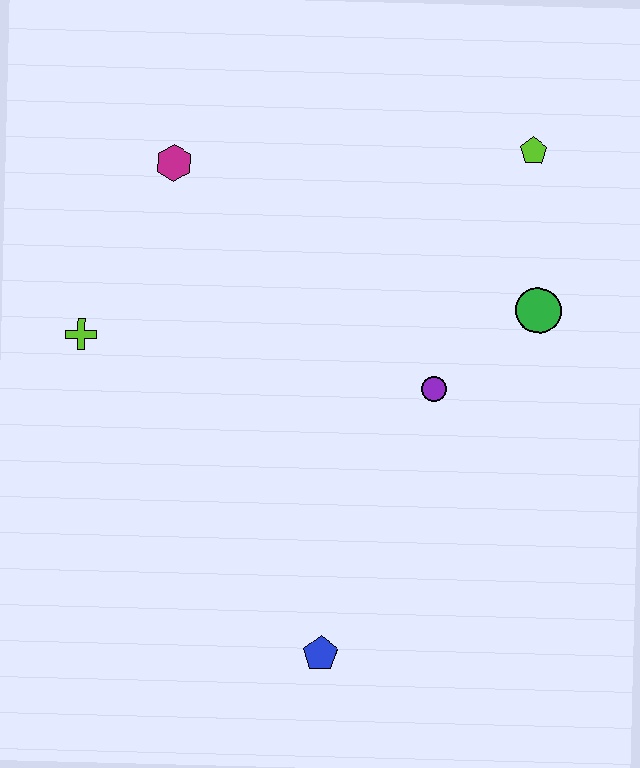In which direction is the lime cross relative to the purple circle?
The lime cross is to the left of the purple circle.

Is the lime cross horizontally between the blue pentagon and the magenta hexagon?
No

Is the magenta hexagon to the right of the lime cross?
Yes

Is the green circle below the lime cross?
No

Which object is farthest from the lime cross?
The lime pentagon is farthest from the lime cross.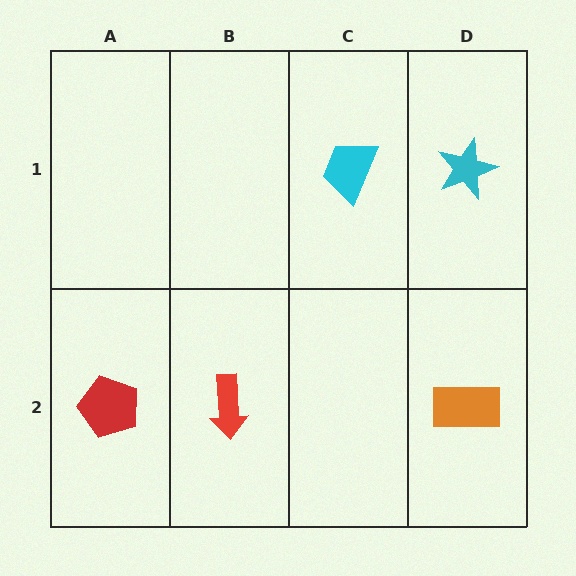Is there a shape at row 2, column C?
No, that cell is empty.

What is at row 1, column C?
A cyan trapezoid.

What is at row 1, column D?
A cyan star.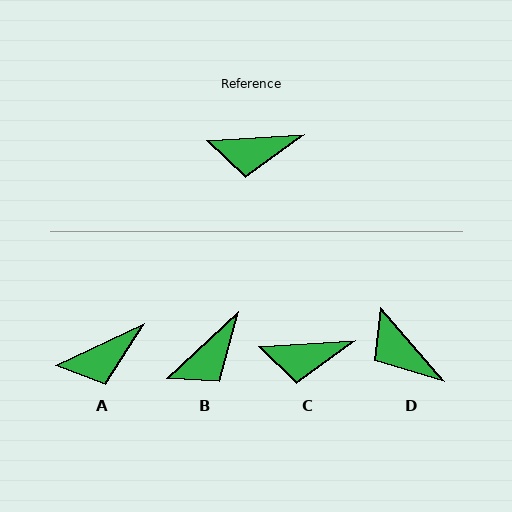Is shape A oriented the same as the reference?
No, it is off by about 22 degrees.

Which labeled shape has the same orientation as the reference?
C.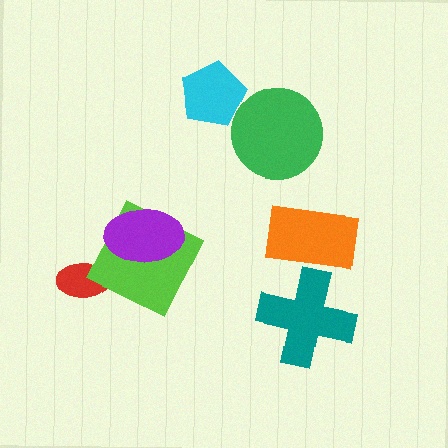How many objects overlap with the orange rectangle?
1 object overlaps with the orange rectangle.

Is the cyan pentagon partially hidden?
No, no other shape covers it.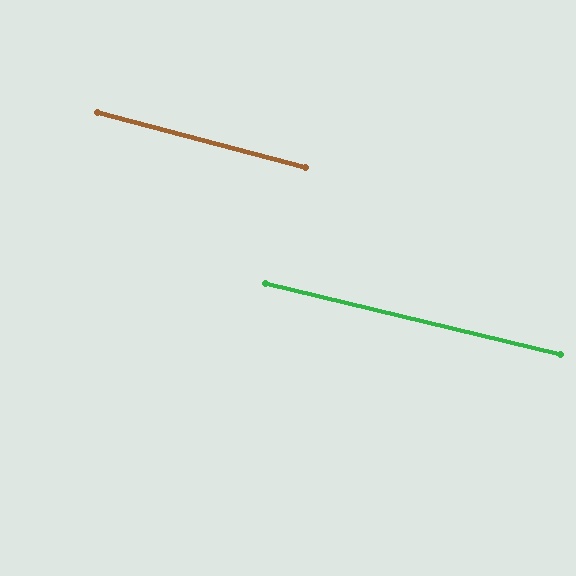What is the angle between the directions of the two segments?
Approximately 1 degree.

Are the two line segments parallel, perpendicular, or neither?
Parallel — their directions differ by only 1.3°.